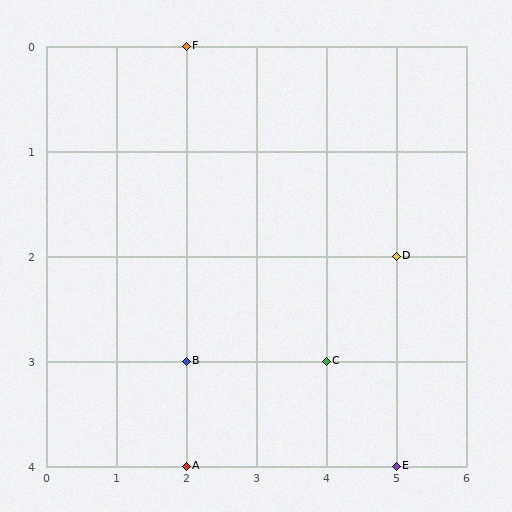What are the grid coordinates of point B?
Point B is at grid coordinates (2, 3).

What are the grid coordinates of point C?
Point C is at grid coordinates (4, 3).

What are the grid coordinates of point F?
Point F is at grid coordinates (2, 0).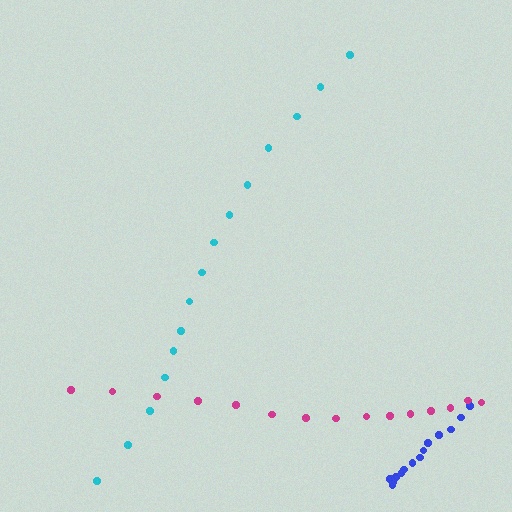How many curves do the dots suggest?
There are 3 distinct paths.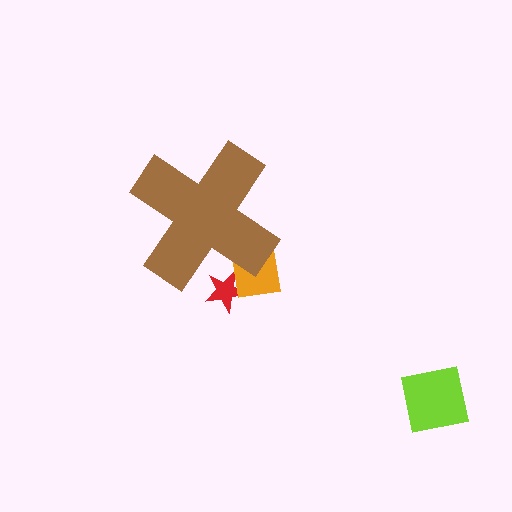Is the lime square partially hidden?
No, the lime square is fully visible.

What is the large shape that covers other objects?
A brown cross.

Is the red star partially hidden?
Yes, the red star is partially hidden behind the brown cross.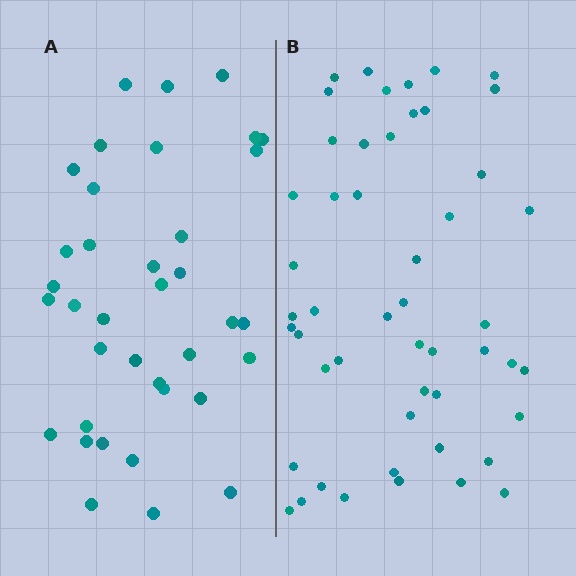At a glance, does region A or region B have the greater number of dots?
Region B (the right region) has more dots.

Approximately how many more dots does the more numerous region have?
Region B has approximately 15 more dots than region A.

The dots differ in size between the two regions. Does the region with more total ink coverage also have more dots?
No. Region A has more total ink coverage because its dots are larger, but region B actually contains more individual dots. Total area can be misleading — the number of items is what matters here.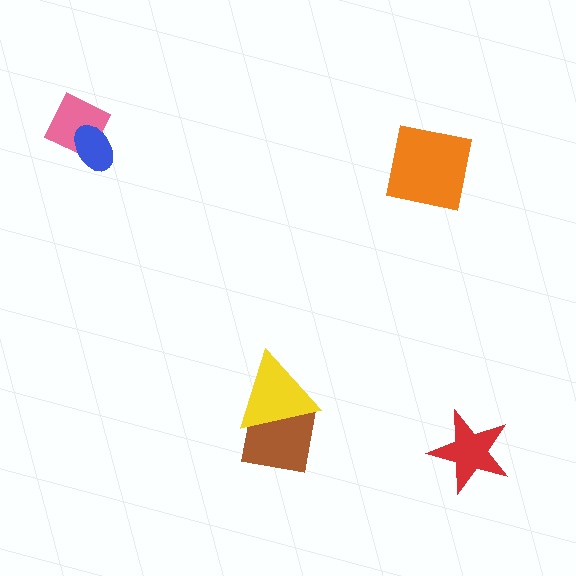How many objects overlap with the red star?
0 objects overlap with the red star.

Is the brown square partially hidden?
Yes, it is partially covered by another shape.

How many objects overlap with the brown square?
1 object overlaps with the brown square.